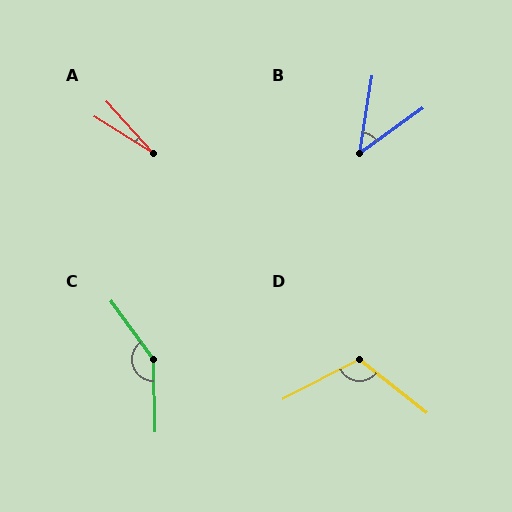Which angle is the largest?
C, at approximately 145 degrees.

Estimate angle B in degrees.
Approximately 46 degrees.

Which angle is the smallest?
A, at approximately 16 degrees.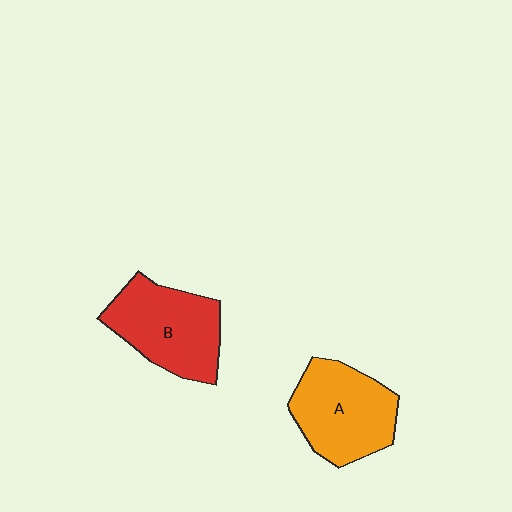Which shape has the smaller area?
Shape A (orange).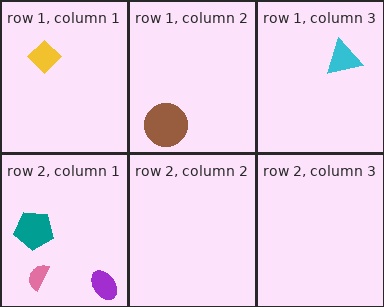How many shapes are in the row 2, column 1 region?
3.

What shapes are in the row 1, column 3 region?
The cyan triangle.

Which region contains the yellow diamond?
The row 1, column 1 region.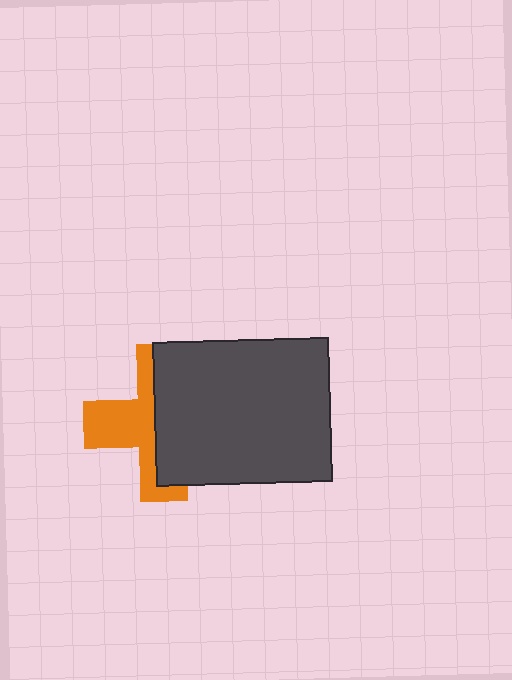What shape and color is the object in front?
The object in front is a dark gray rectangle.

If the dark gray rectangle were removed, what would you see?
You would see the complete orange cross.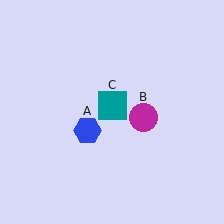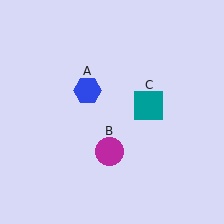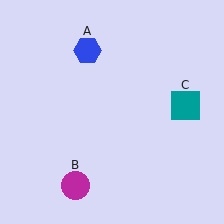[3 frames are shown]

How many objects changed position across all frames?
3 objects changed position: blue hexagon (object A), magenta circle (object B), teal square (object C).